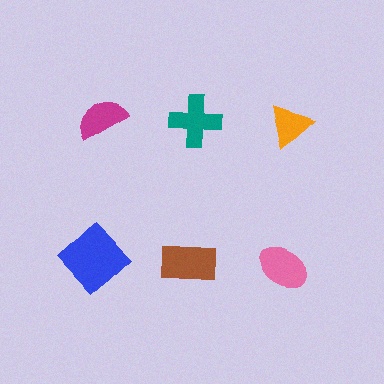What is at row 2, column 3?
A pink ellipse.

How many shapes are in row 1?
3 shapes.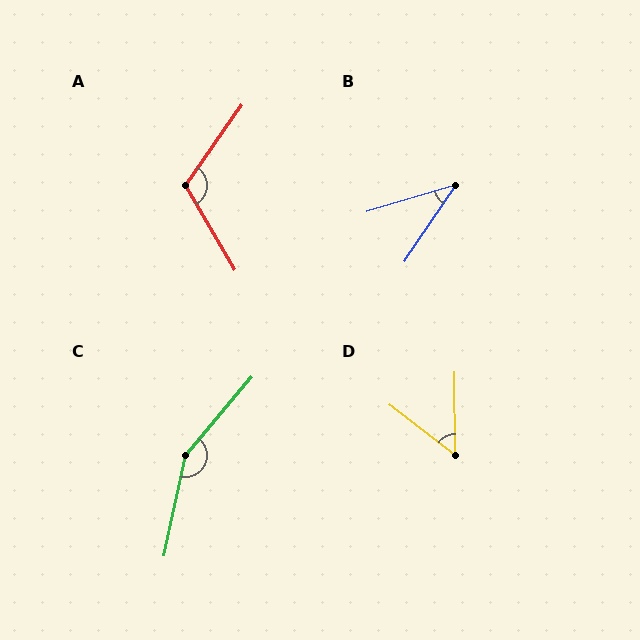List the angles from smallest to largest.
B (39°), D (52°), A (114°), C (152°).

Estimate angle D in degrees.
Approximately 52 degrees.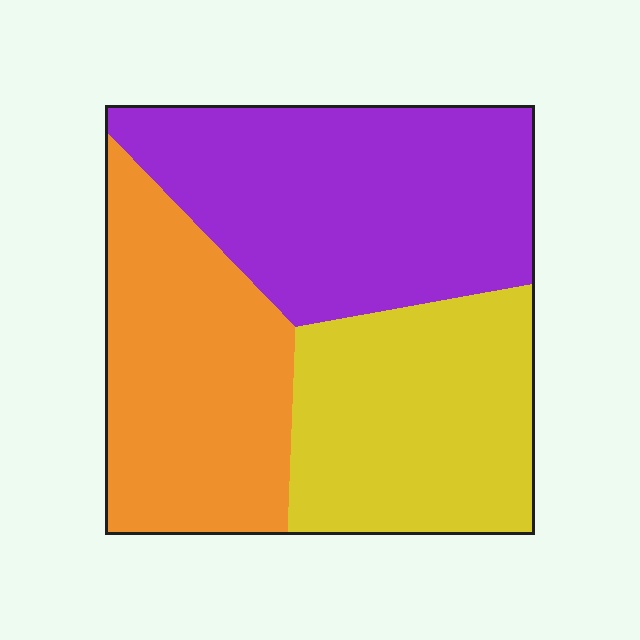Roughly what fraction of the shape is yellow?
Yellow covers about 30% of the shape.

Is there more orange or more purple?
Purple.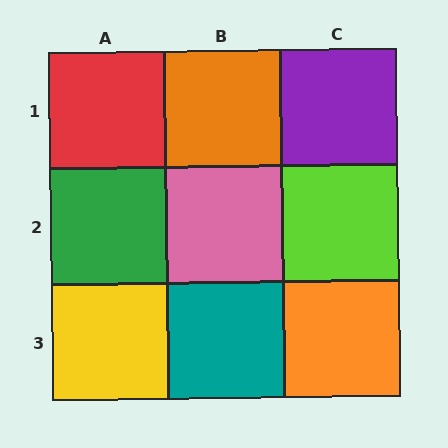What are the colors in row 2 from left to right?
Green, pink, lime.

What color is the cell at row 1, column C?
Purple.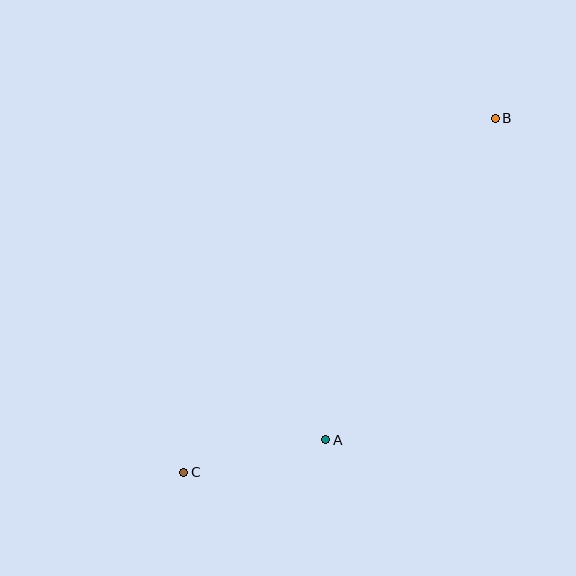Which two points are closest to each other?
Points A and C are closest to each other.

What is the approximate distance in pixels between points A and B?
The distance between A and B is approximately 363 pixels.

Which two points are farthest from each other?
Points B and C are farthest from each other.